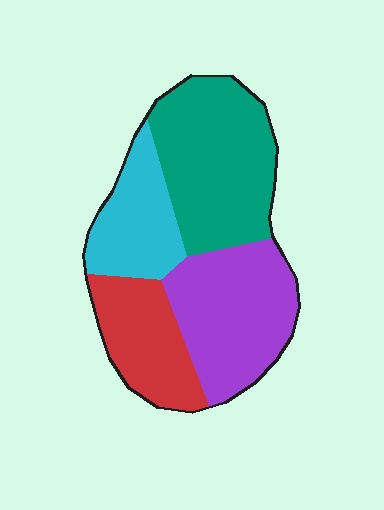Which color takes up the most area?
Teal, at roughly 35%.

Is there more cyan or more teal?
Teal.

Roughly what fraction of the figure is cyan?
Cyan covers 18% of the figure.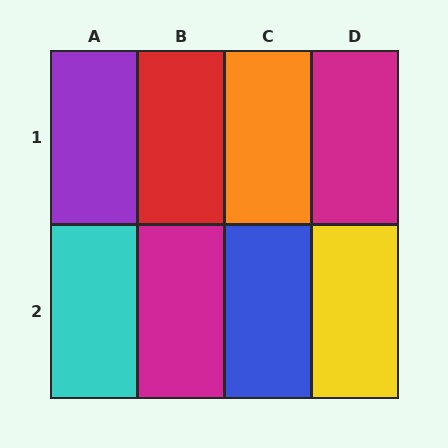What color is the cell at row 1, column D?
Magenta.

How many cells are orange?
1 cell is orange.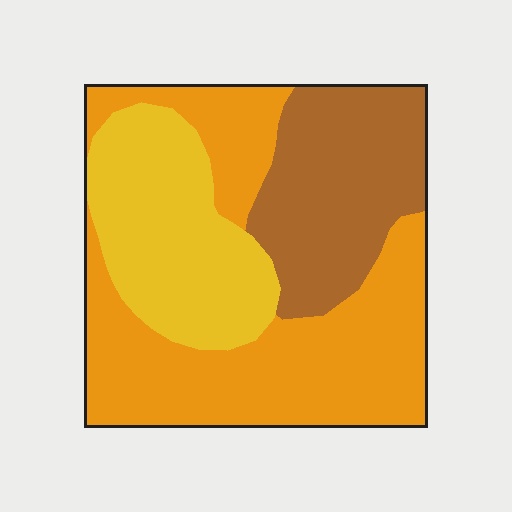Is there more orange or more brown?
Orange.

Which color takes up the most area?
Orange, at roughly 50%.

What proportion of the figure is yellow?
Yellow covers about 25% of the figure.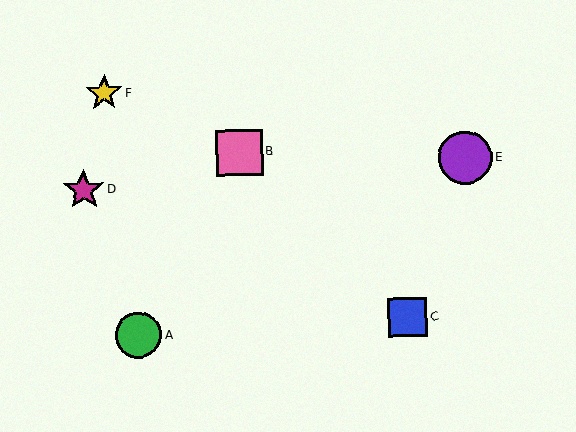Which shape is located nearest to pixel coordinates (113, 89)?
The yellow star (labeled F) at (104, 93) is nearest to that location.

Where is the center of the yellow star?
The center of the yellow star is at (104, 93).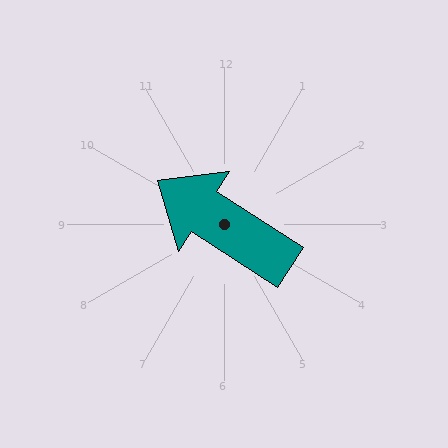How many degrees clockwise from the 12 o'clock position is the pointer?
Approximately 303 degrees.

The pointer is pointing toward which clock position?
Roughly 10 o'clock.